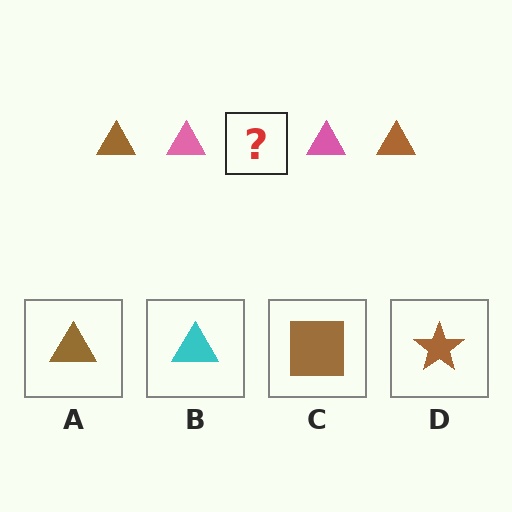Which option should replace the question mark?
Option A.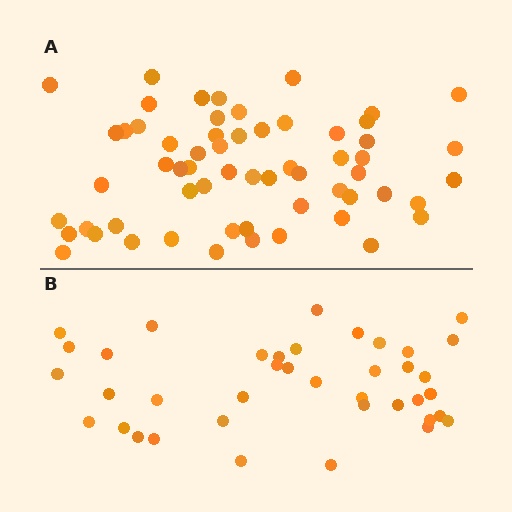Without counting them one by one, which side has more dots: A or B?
Region A (the top region) has more dots.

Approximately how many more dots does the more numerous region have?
Region A has approximately 20 more dots than region B.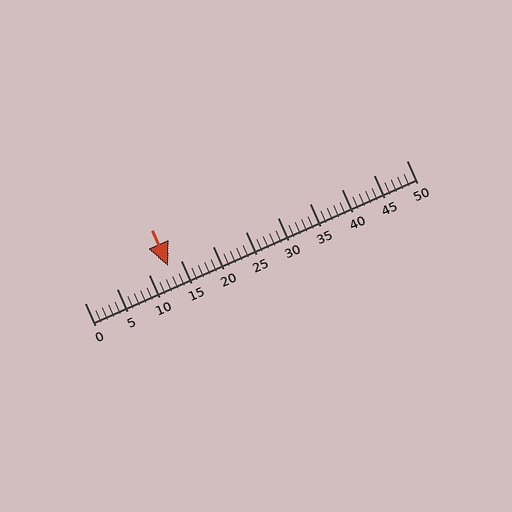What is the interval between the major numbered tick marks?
The major tick marks are spaced 5 units apart.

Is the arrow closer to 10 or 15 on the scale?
The arrow is closer to 15.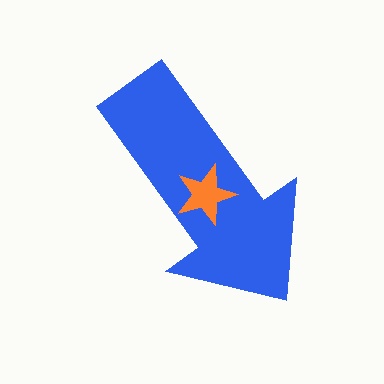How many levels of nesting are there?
2.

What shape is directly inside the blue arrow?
The orange star.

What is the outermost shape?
The blue arrow.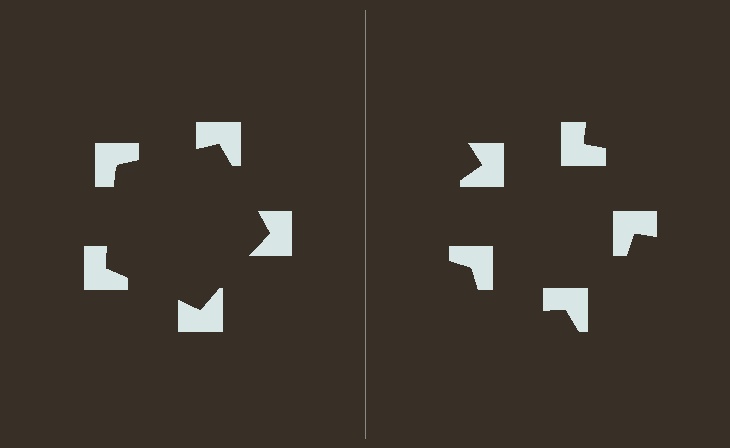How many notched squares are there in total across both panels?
10 — 5 on each side.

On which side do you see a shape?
An illusory pentagon appears on the left side. On the right side the wedge cuts are rotated, so no coherent shape forms.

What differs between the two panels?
The notched squares are positioned identically on both sides; only the wedge orientations differ. On the left they align to a pentagon; on the right they are misaligned.